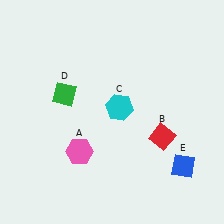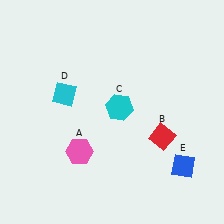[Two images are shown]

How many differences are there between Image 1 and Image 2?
There is 1 difference between the two images.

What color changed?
The diamond (D) changed from green in Image 1 to cyan in Image 2.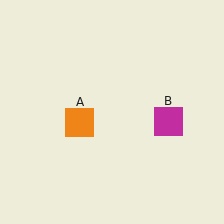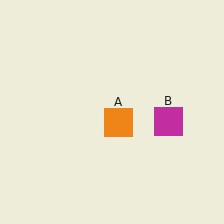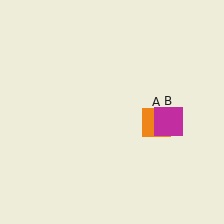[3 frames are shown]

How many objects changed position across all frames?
1 object changed position: orange square (object A).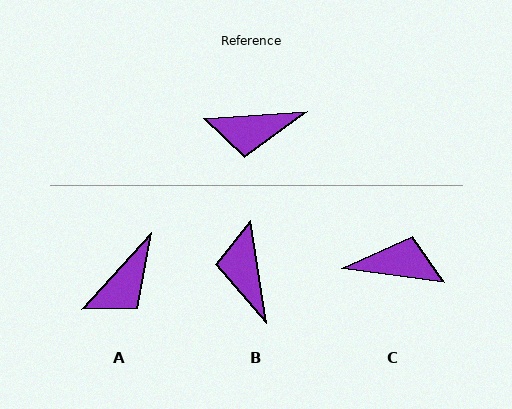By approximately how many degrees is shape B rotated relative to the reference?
Approximately 85 degrees clockwise.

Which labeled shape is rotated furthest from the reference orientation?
C, about 169 degrees away.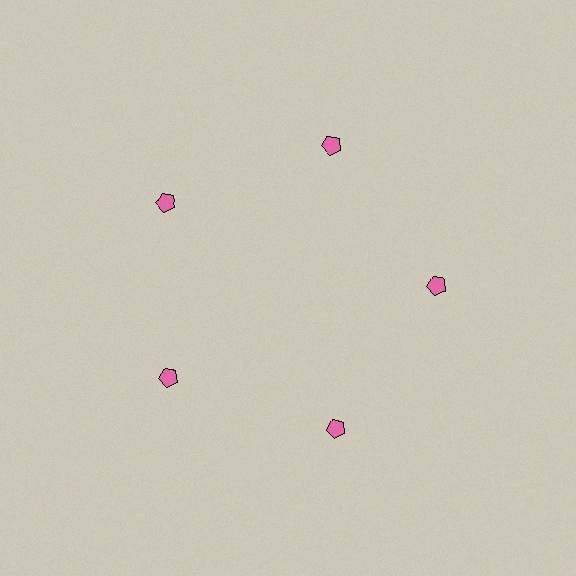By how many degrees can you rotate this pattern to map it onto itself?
The pattern maps onto itself every 72 degrees of rotation.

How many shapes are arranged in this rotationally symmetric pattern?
There are 5 shapes, arranged in 5 groups of 1.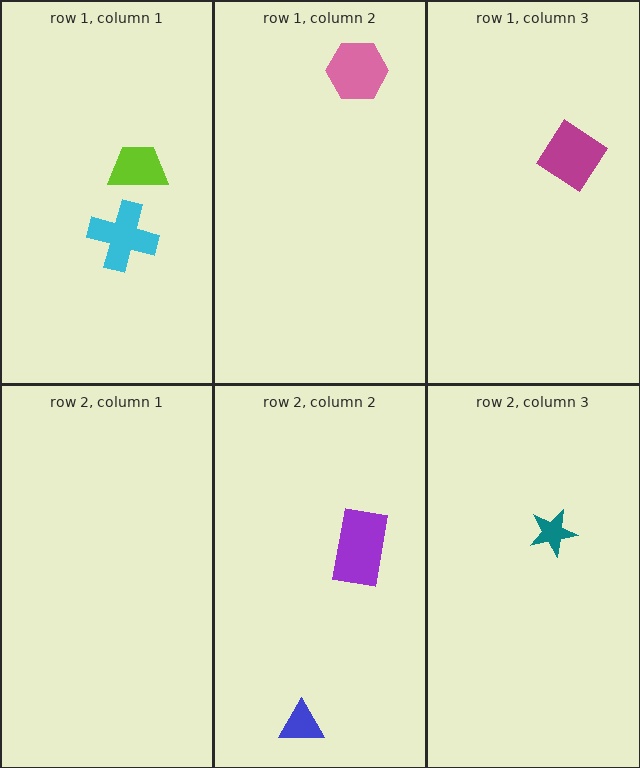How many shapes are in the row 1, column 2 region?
1.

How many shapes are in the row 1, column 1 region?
2.